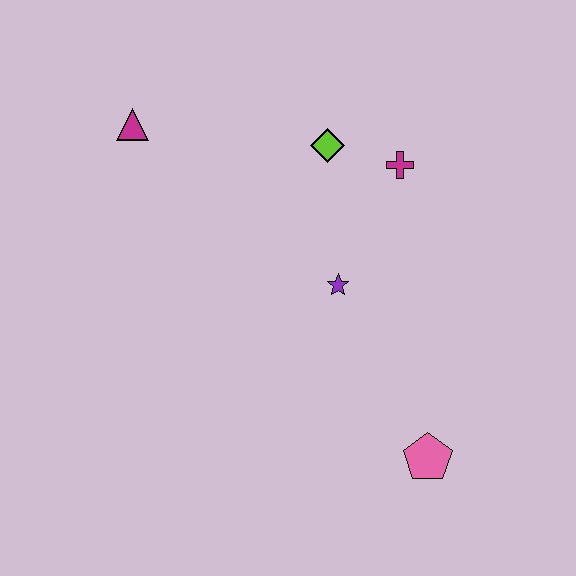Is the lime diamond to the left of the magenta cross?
Yes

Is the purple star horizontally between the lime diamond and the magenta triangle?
No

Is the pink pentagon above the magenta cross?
No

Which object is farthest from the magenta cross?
The pink pentagon is farthest from the magenta cross.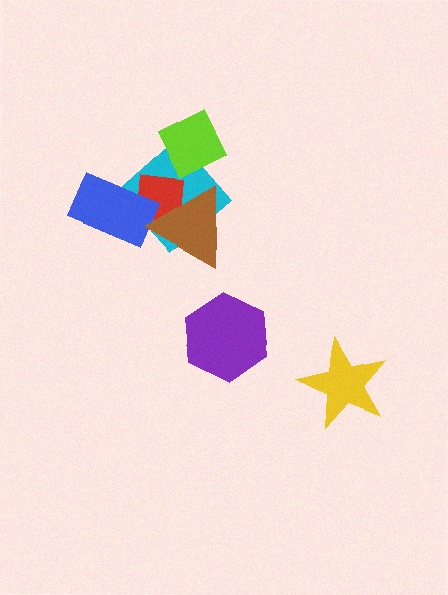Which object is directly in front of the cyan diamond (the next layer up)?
The red square is directly in front of the cyan diamond.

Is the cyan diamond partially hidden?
Yes, it is partially covered by another shape.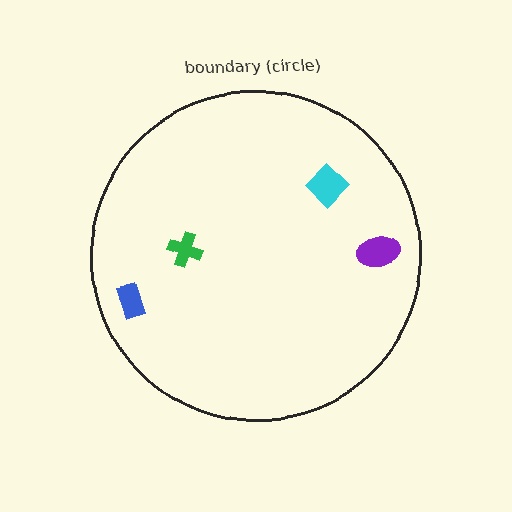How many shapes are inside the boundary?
4 inside, 0 outside.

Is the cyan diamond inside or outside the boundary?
Inside.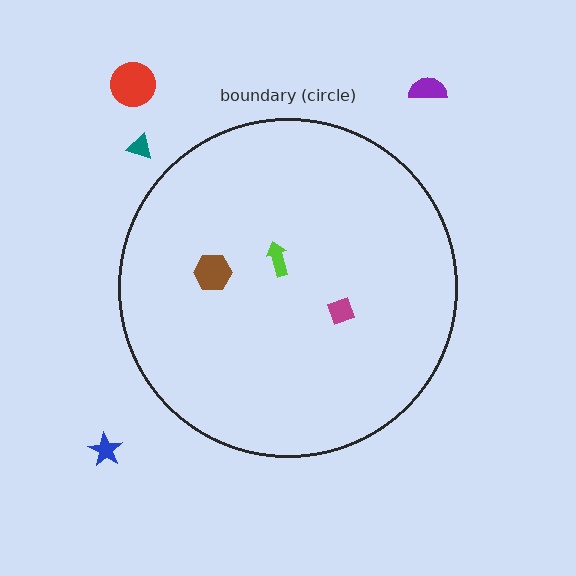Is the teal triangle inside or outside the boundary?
Outside.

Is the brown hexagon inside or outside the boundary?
Inside.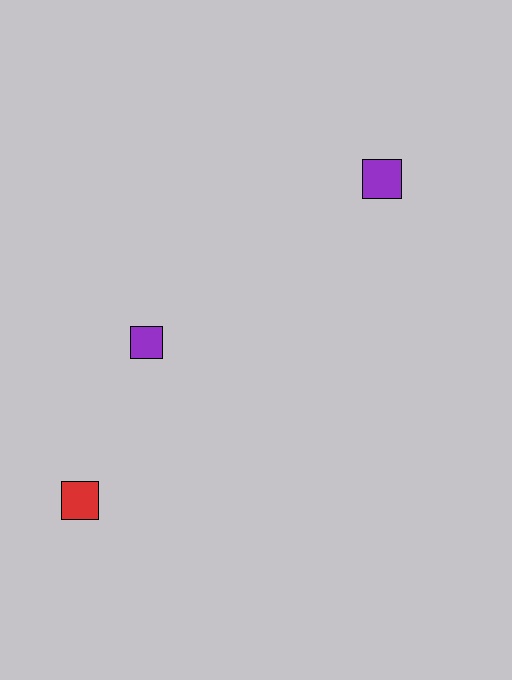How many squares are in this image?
There are 3 squares.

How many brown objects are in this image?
There are no brown objects.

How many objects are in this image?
There are 3 objects.